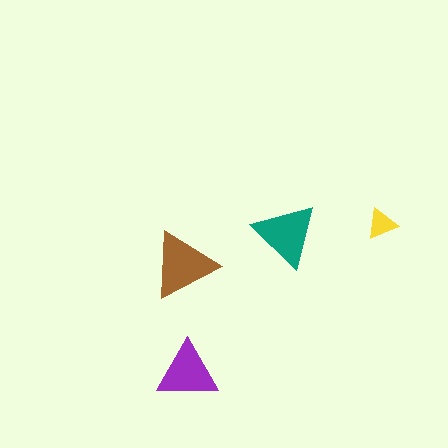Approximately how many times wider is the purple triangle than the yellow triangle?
About 2 times wider.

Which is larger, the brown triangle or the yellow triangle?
The brown one.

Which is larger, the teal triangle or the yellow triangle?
The teal one.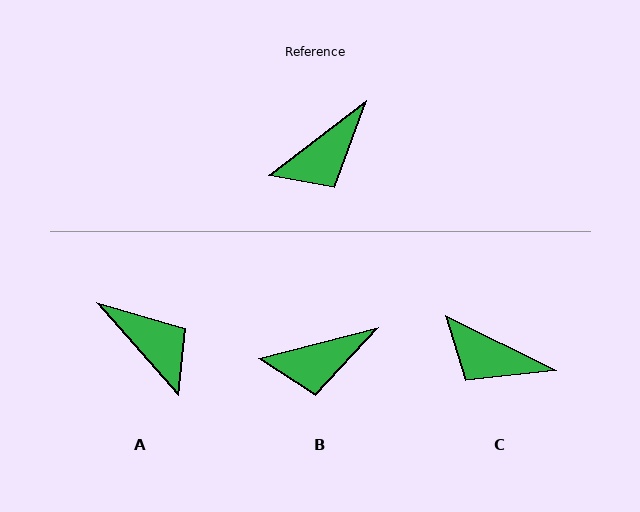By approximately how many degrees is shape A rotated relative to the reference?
Approximately 94 degrees counter-clockwise.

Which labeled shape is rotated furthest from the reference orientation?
A, about 94 degrees away.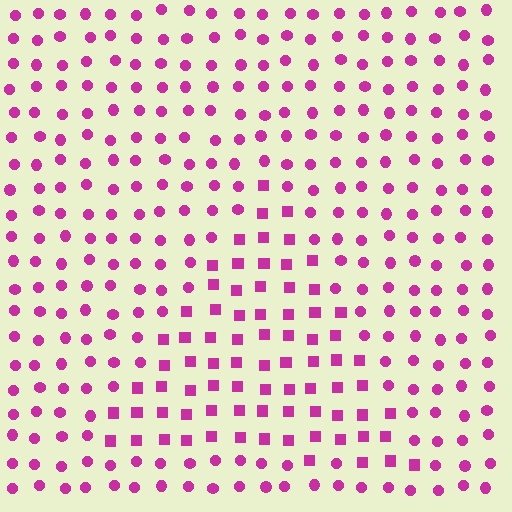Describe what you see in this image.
The image is filled with small magenta elements arranged in a uniform grid. A triangle-shaped region contains squares, while the surrounding area contains circles. The boundary is defined purely by the change in element shape.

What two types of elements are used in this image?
The image uses squares inside the triangle region and circles outside it.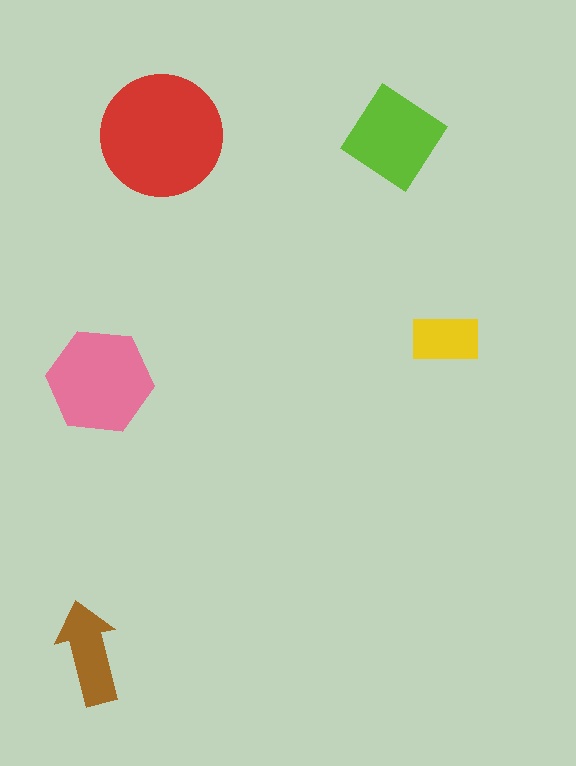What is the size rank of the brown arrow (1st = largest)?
4th.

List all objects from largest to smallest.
The red circle, the pink hexagon, the lime diamond, the brown arrow, the yellow rectangle.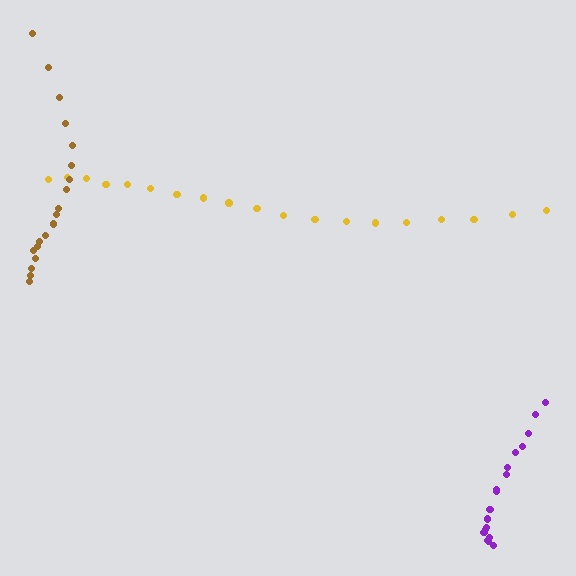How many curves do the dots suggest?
There are 3 distinct paths.